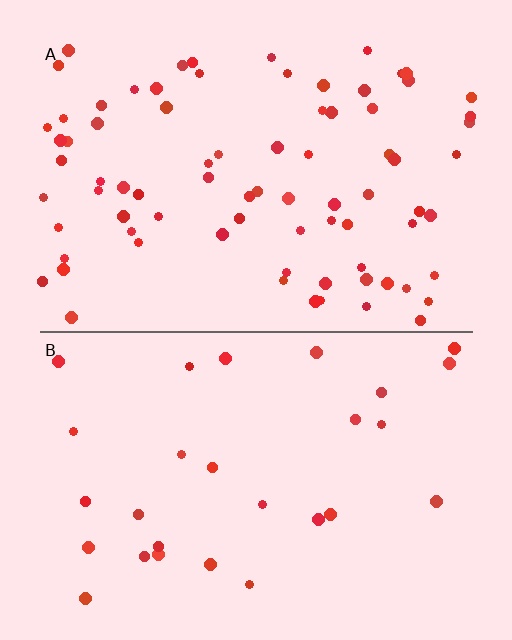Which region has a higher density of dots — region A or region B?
A (the top).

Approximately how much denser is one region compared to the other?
Approximately 2.8× — region A over region B.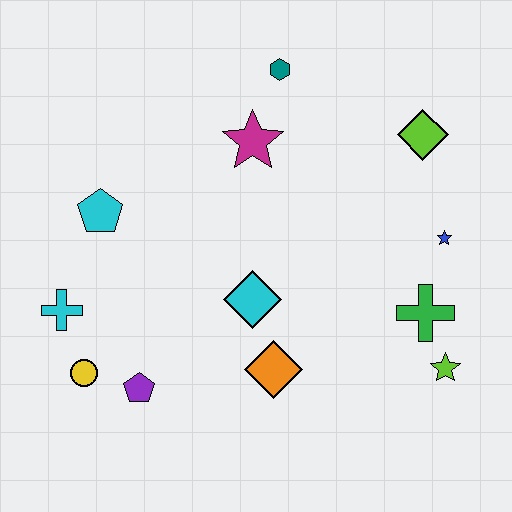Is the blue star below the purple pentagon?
No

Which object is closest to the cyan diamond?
The orange diamond is closest to the cyan diamond.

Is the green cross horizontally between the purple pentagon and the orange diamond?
No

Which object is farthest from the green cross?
The cyan cross is farthest from the green cross.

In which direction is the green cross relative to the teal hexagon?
The green cross is below the teal hexagon.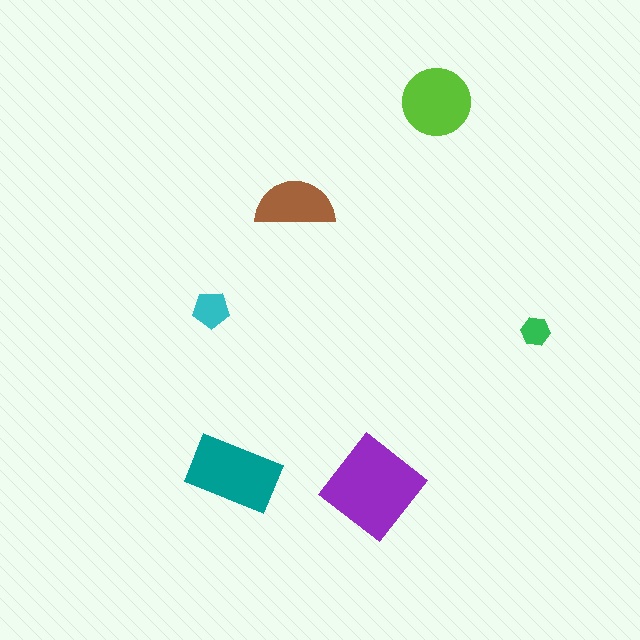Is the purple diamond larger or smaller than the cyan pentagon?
Larger.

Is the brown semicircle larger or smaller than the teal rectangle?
Smaller.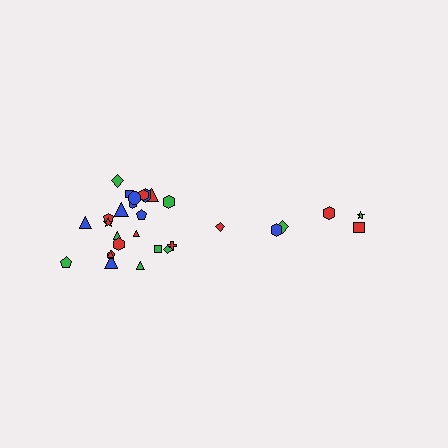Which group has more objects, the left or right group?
The left group.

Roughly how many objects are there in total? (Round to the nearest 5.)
Roughly 30 objects in total.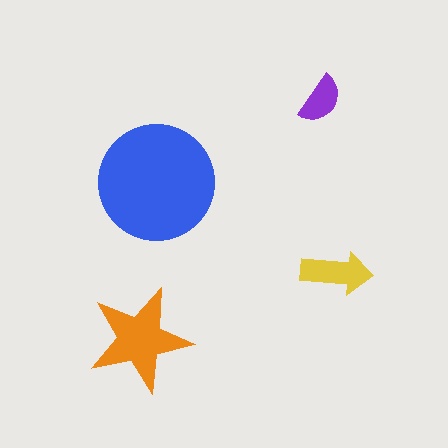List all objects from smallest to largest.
The purple semicircle, the yellow arrow, the orange star, the blue circle.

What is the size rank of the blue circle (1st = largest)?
1st.